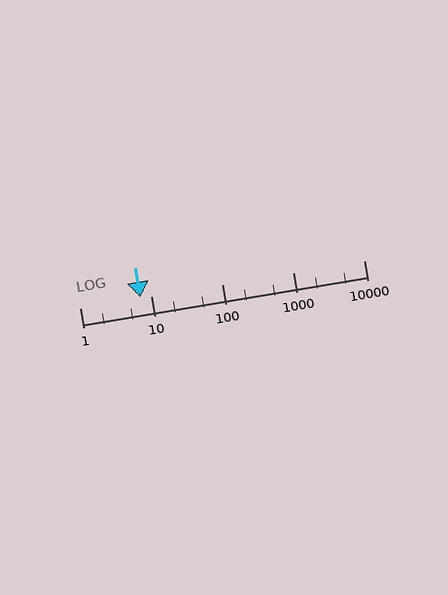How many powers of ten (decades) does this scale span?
The scale spans 4 decades, from 1 to 10000.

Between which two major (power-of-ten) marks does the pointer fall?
The pointer is between 1 and 10.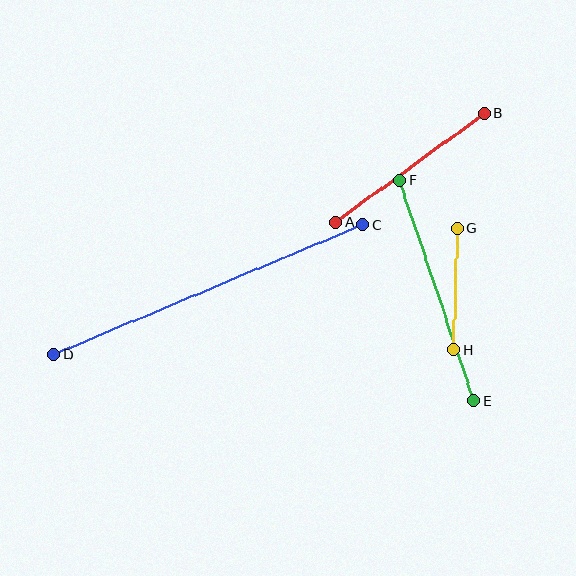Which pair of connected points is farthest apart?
Points C and D are farthest apart.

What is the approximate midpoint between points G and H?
The midpoint is at approximately (456, 289) pixels.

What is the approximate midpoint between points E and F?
The midpoint is at approximately (437, 291) pixels.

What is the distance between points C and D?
The distance is approximately 335 pixels.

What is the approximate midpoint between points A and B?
The midpoint is at approximately (410, 168) pixels.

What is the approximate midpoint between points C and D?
The midpoint is at approximately (208, 290) pixels.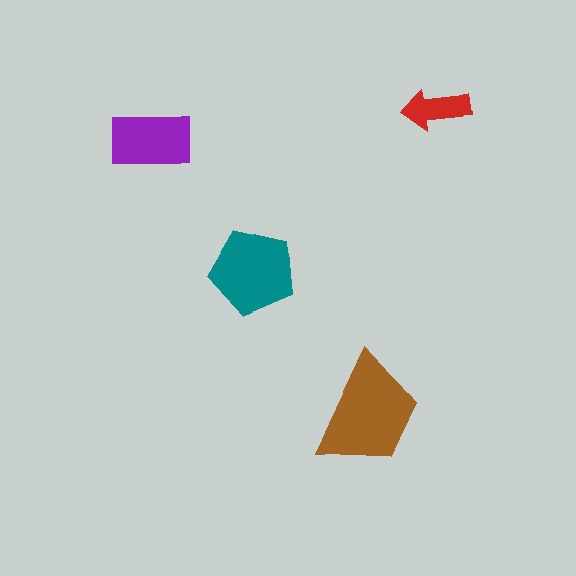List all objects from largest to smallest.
The brown trapezoid, the teal pentagon, the purple rectangle, the red arrow.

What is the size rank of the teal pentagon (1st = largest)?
2nd.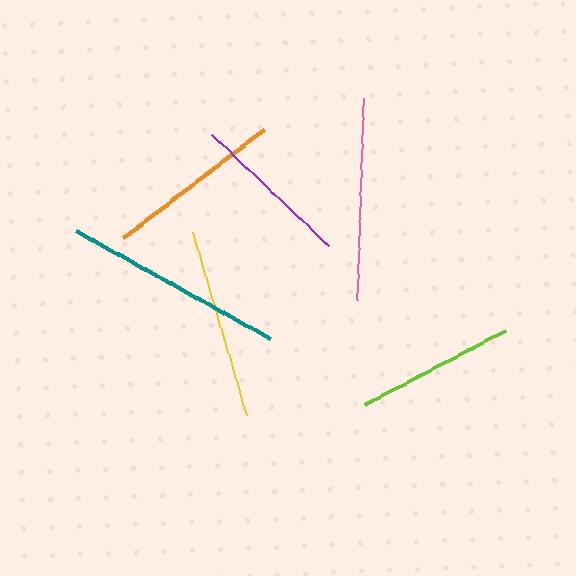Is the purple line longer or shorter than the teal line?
The teal line is longer than the purple line.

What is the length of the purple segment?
The purple segment is approximately 162 pixels long.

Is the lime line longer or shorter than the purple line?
The purple line is longer than the lime line.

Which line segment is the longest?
The teal line is the longest at approximately 222 pixels.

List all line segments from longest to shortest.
From longest to shortest: teal, pink, yellow, orange, purple, lime.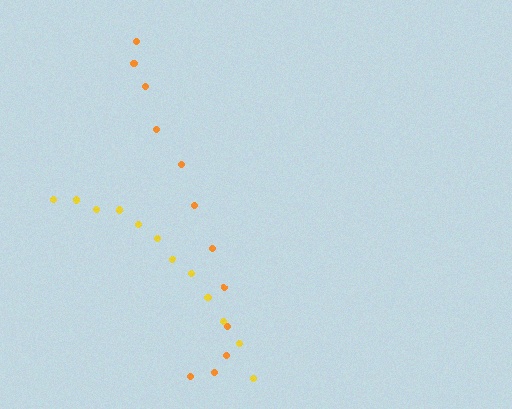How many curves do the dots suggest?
There are 2 distinct paths.